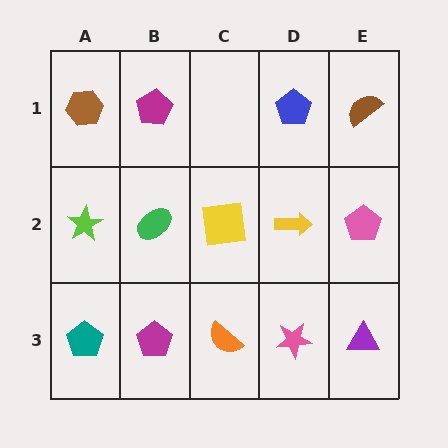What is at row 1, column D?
A blue pentagon.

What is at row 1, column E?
A brown semicircle.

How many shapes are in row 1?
4 shapes.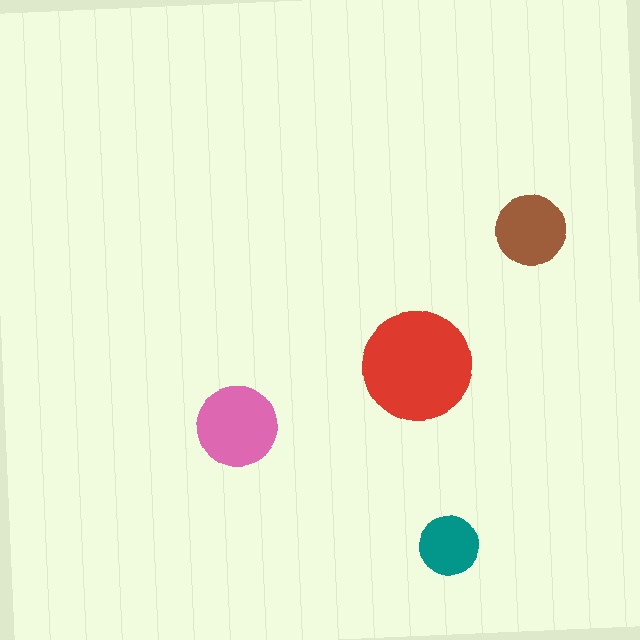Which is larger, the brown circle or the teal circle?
The brown one.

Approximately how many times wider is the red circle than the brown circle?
About 1.5 times wider.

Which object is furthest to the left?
The pink circle is leftmost.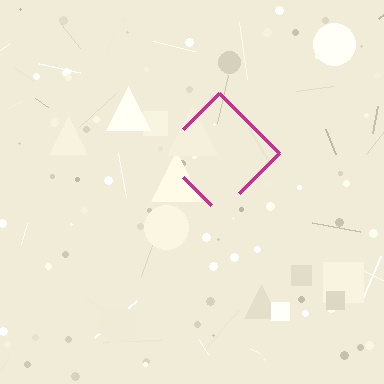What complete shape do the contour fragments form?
The contour fragments form a diamond.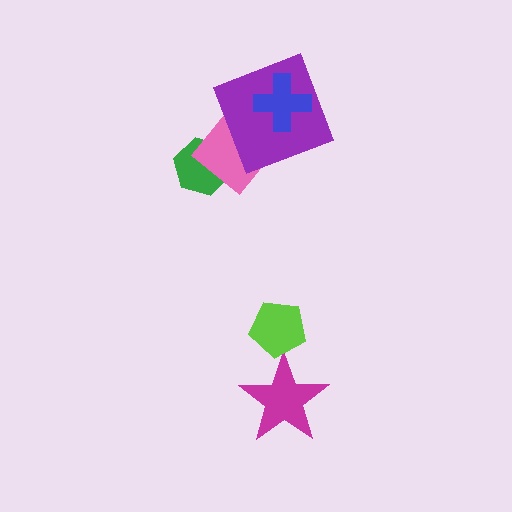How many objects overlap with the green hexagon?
1 object overlaps with the green hexagon.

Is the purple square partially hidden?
Yes, it is partially covered by another shape.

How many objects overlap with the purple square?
2 objects overlap with the purple square.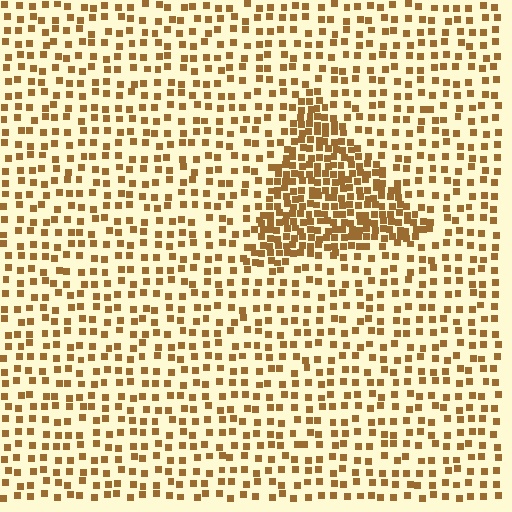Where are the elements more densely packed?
The elements are more densely packed inside the triangle boundary.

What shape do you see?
I see a triangle.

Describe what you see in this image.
The image contains small brown elements arranged at two different densities. A triangle-shaped region is visible where the elements are more densely packed than the surrounding area.